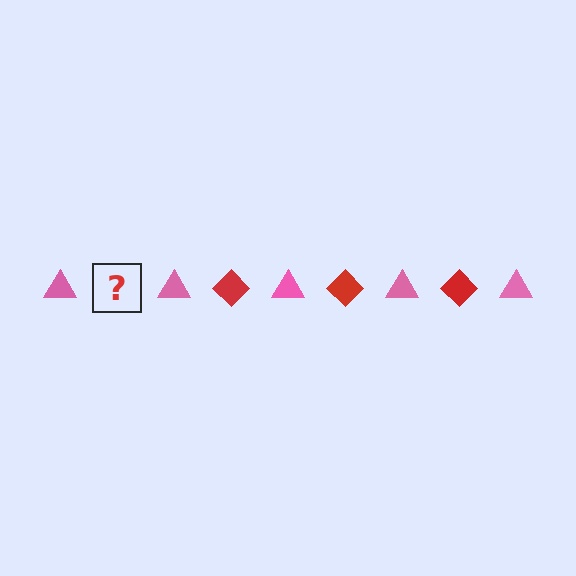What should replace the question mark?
The question mark should be replaced with a red diamond.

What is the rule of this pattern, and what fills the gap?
The rule is that the pattern alternates between pink triangle and red diamond. The gap should be filled with a red diamond.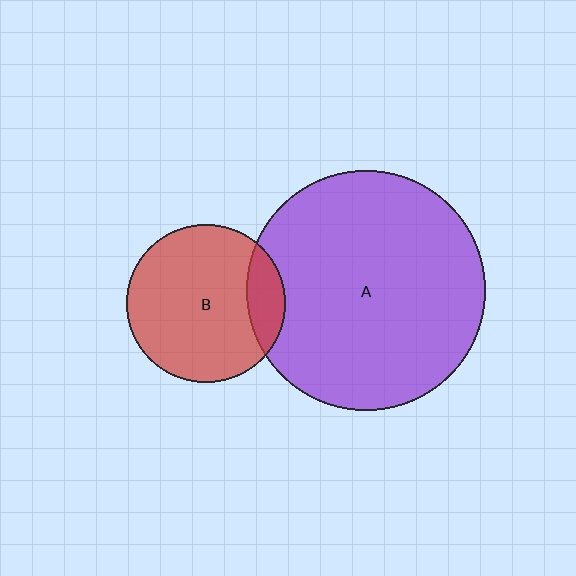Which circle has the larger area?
Circle A (purple).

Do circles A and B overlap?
Yes.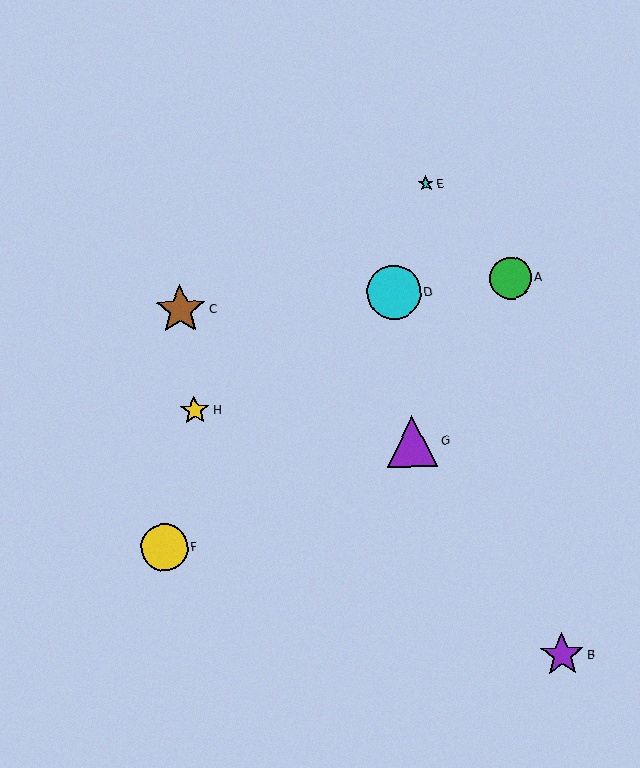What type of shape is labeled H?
Shape H is a yellow star.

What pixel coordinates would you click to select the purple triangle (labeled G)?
Click at (412, 441) to select the purple triangle G.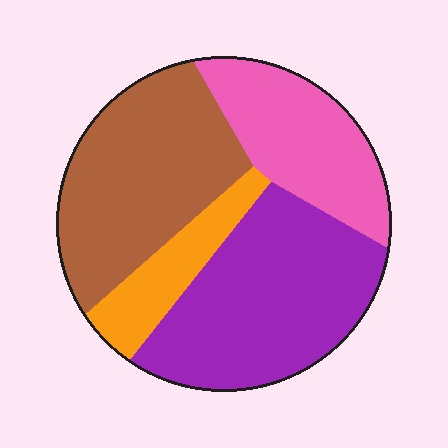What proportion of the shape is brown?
Brown takes up between a sixth and a third of the shape.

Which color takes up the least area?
Orange, at roughly 10%.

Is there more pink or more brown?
Brown.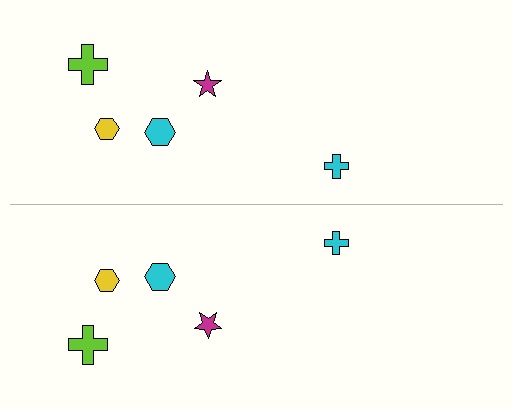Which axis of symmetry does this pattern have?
The pattern has a horizontal axis of symmetry running through the center of the image.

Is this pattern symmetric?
Yes, this pattern has bilateral (reflection) symmetry.